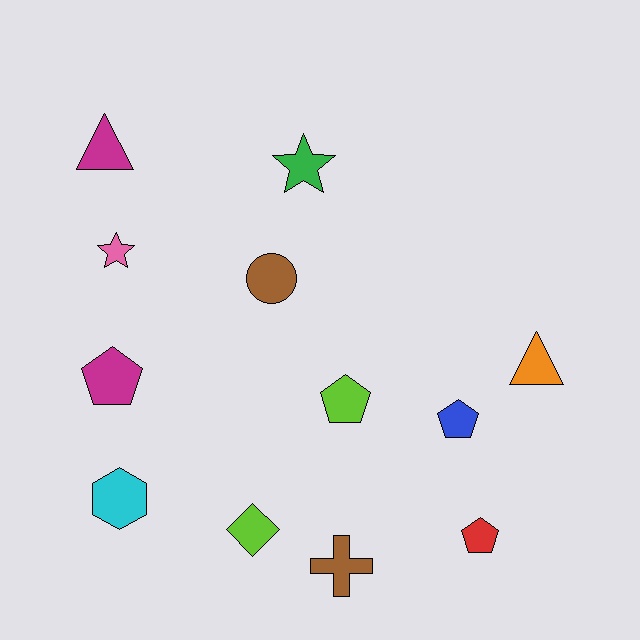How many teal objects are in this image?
There are no teal objects.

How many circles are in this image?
There is 1 circle.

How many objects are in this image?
There are 12 objects.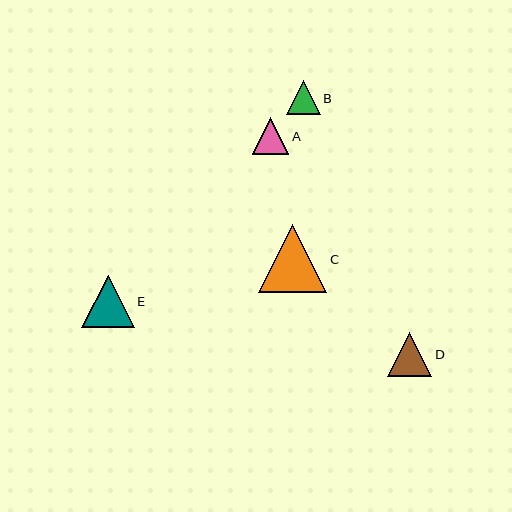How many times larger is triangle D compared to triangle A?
Triangle D is approximately 1.2 times the size of triangle A.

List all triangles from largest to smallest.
From largest to smallest: C, E, D, A, B.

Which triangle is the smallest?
Triangle B is the smallest with a size of approximately 34 pixels.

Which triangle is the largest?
Triangle C is the largest with a size of approximately 68 pixels.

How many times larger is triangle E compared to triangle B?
Triangle E is approximately 1.6 times the size of triangle B.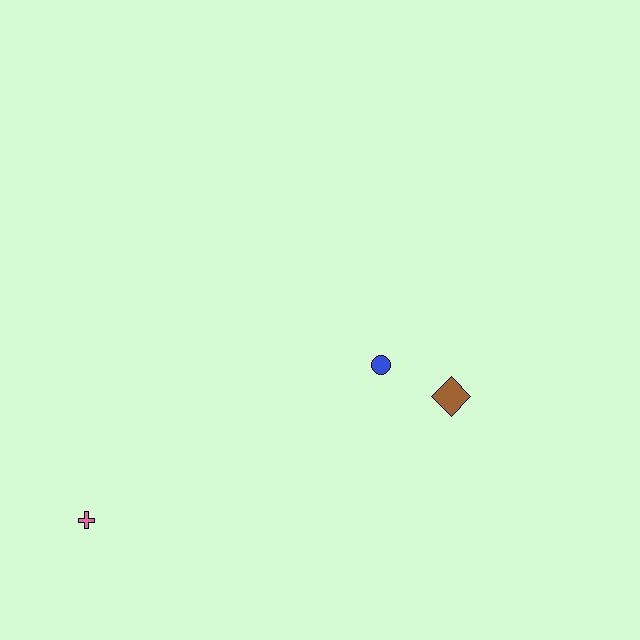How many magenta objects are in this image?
There are no magenta objects.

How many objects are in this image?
There are 3 objects.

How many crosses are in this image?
There is 1 cross.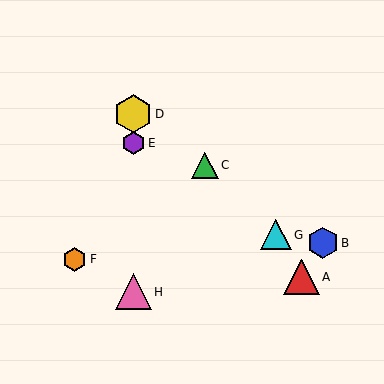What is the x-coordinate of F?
Object F is at x≈75.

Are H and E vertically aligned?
Yes, both are at x≈133.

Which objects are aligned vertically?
Objects D, E, H are aligned vertically.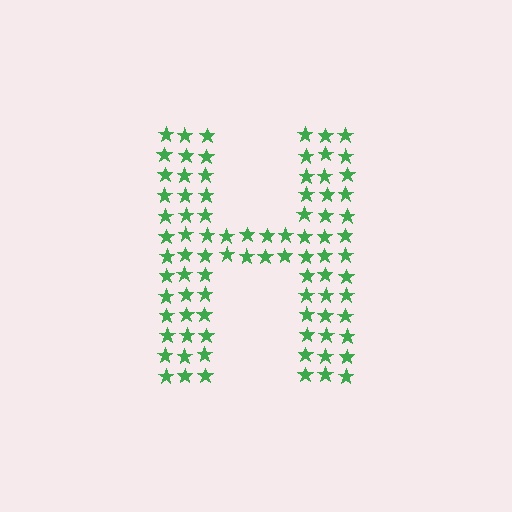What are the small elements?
The small elements are stars.